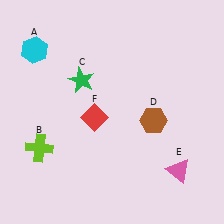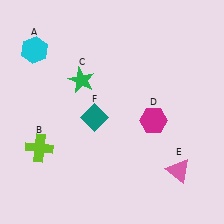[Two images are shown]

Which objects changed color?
D changed from brown to magenta. F changed from red to teal.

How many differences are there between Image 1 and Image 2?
There are 2 differences between the two images.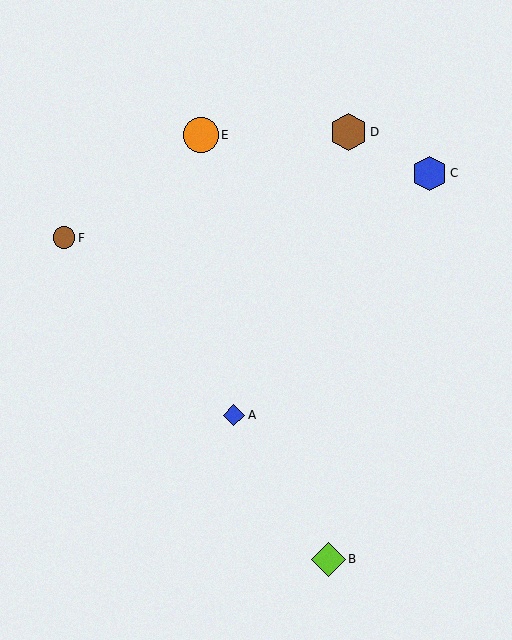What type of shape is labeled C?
Shape C is a blue hexagon.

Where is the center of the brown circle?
The center of the brown circle is at (64, 238).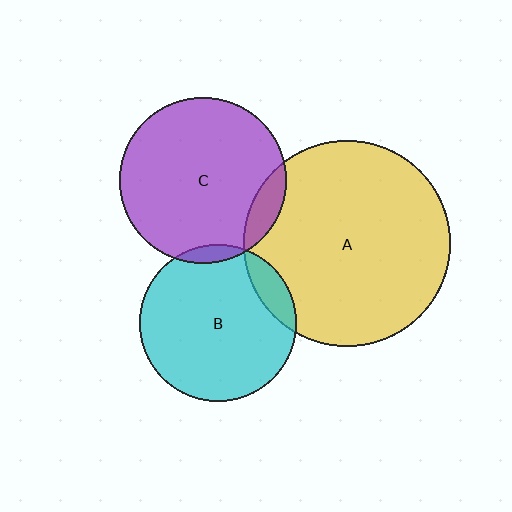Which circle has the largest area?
Circle A (yellow).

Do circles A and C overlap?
Yes.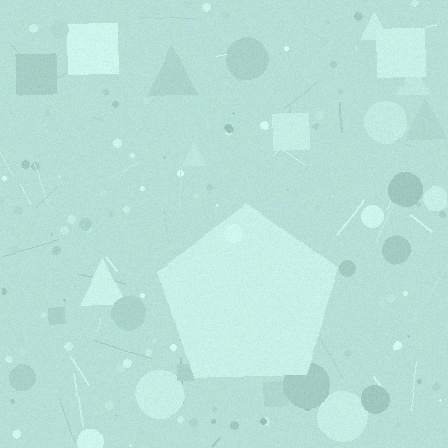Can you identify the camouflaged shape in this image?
The camouflaged shape is a pentagon.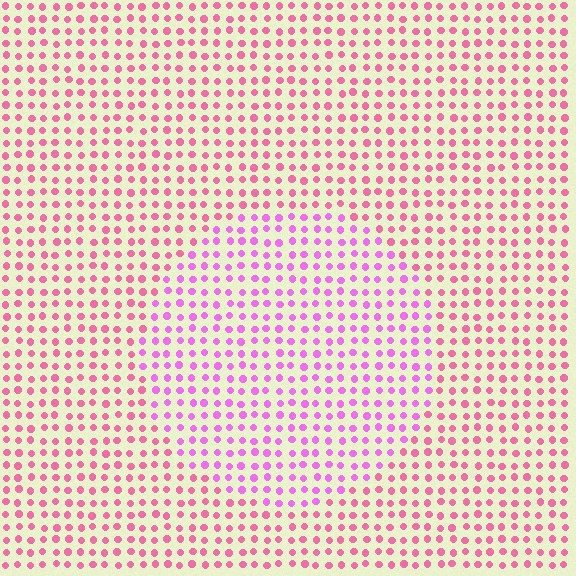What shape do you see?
I see a circle.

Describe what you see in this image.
The image is filled with small pink elements in a uniform arrangement. A circle-shaped region is visible where the elements are tinted to a slightly different hue, forming a subtle color boundary.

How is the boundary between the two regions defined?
The boundary is defined purely by a slight shift in hue (about 33 degrees). Spacing, size, and orientation are identical on both sides.